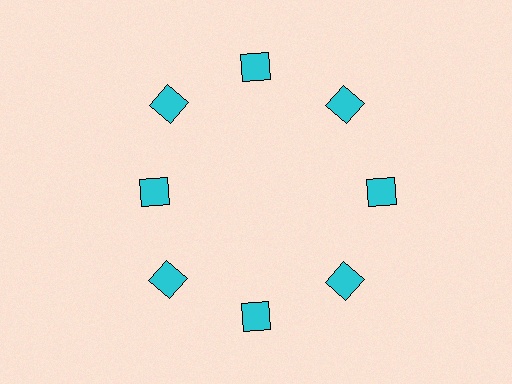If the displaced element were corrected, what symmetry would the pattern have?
It would have 8-fold rotational symmetry — the pattern would map onto itself every 45 degrees.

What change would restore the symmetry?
The symmetry would be restored by moving it outward, back onto the ring so that all 8 squares sit at equal angles and equal distance from the center.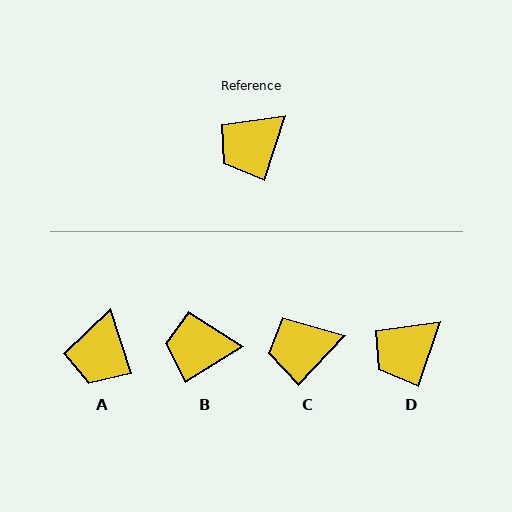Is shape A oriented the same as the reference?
No, it is off by about 36 degrees.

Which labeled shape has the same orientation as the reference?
D.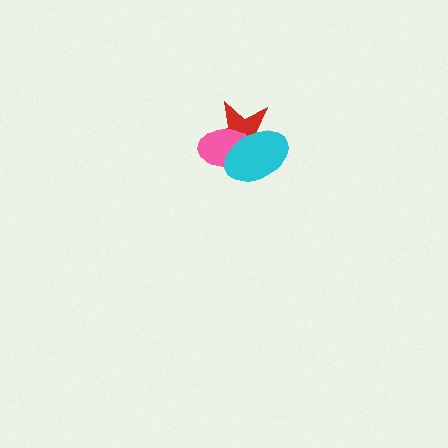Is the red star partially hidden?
Yes, it is partially covered by another shape.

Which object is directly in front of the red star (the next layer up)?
The pink ellipse is directly in front of the red star.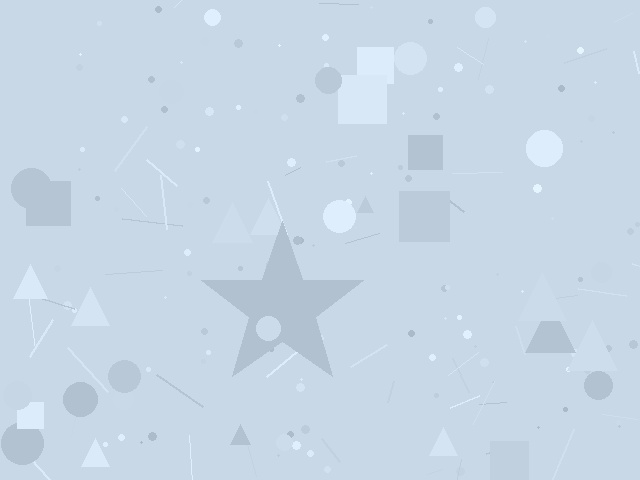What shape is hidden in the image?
A star is hidden in the image.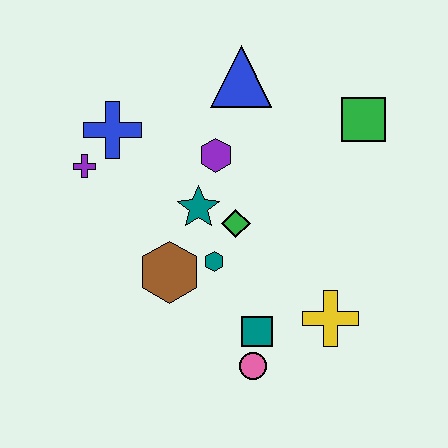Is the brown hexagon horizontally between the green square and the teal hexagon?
No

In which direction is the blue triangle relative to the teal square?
The blue triangle is above the teal square.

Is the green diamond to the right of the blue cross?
Yes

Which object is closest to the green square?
The blue triangle is closest to the green square.